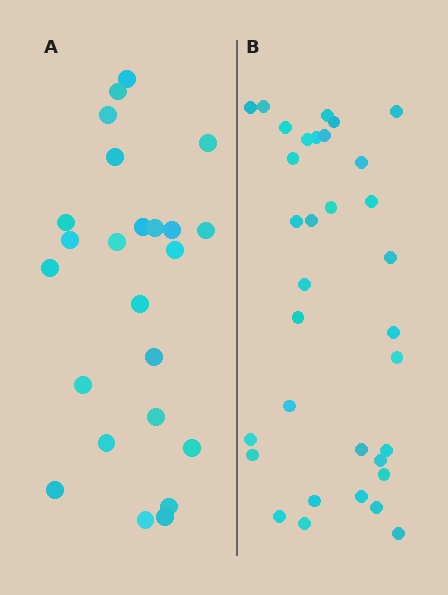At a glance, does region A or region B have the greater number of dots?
Region B (the right region) has more dots.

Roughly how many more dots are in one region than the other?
Region B has roughly 8 or so more dots than region A.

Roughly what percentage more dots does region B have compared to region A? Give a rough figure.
About 40% more.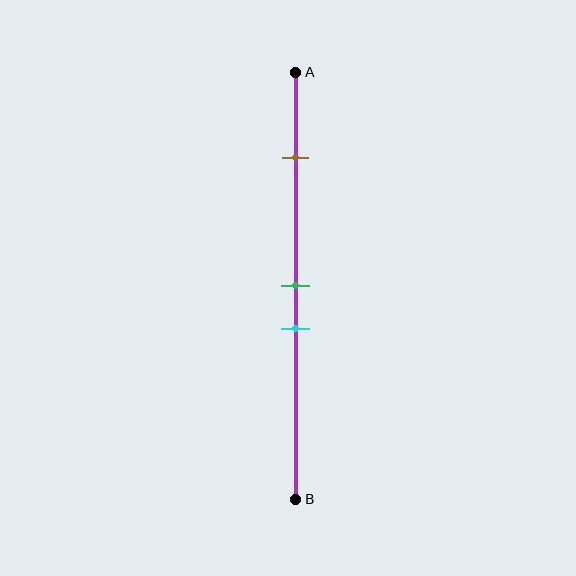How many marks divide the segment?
There are 3 marks dividing the segment.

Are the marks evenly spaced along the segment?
No, the marks are not evenly spaced.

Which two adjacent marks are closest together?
The green and cyan marks are the closest adjacent pair.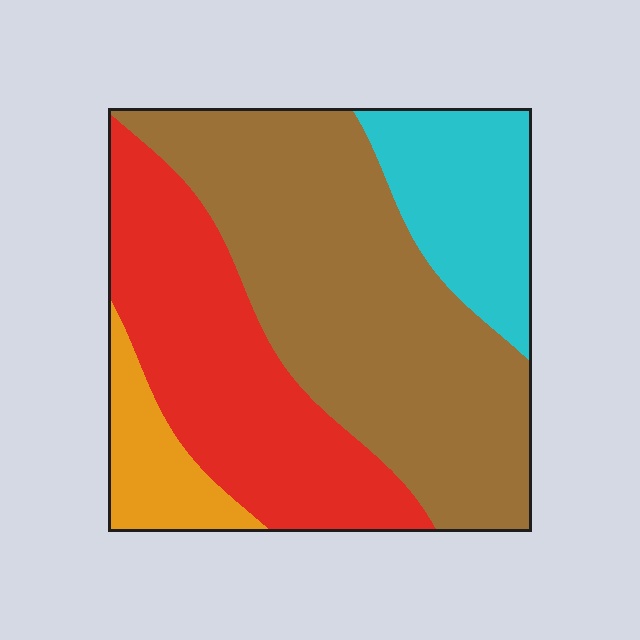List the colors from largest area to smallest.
From largest to smallest: brown, red, cyan, orange.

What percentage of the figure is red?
Red takes up about one third (1/3) of the figure.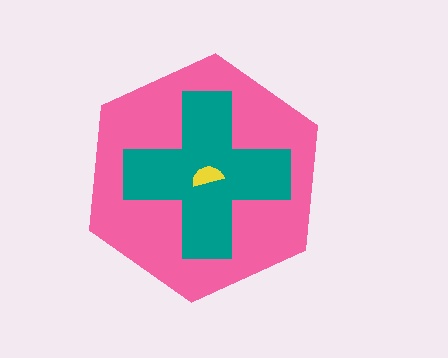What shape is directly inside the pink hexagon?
The teal cross.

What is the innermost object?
The yellow semicircle.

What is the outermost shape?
The pink hexagon.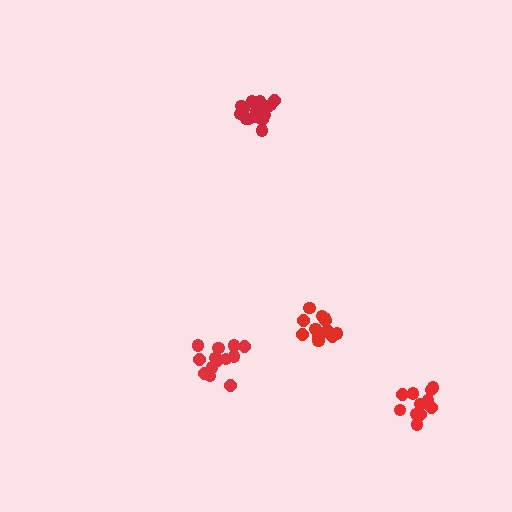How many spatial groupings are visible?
There are 4 spatial groupings.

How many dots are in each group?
Group 1: 17 dots, Group 2: 14 dots, Group 3: 13 dots, Group 4: 11 dots (55 total).